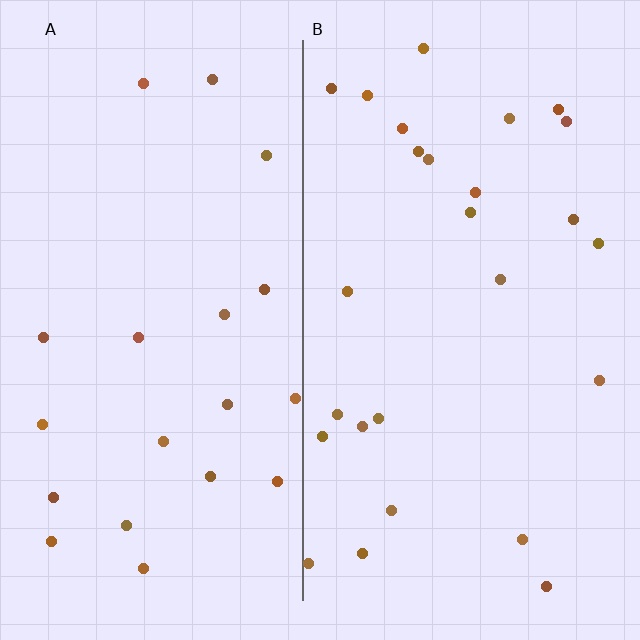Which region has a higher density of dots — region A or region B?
B (the right).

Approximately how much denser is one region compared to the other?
Approximately 1.3× — region B over region A.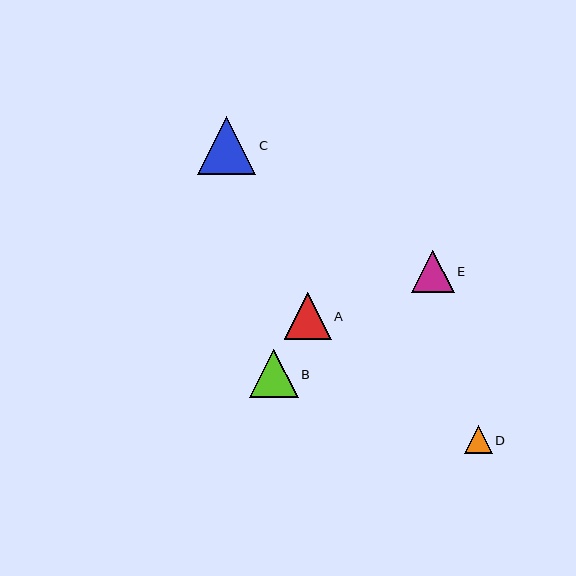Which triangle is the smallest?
Triangle D is the smallest with a size of approximately 28 pixels.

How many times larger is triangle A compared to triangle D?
Triangle A is approximately 1.7 times the size of triangle D.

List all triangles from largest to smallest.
From largest to smallest: C, B, A, E, D.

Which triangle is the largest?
Triangle C is the largest with a size of approximately 58 pixels.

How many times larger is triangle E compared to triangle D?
Triangle E is approximately 1.5 times the size of triangle D.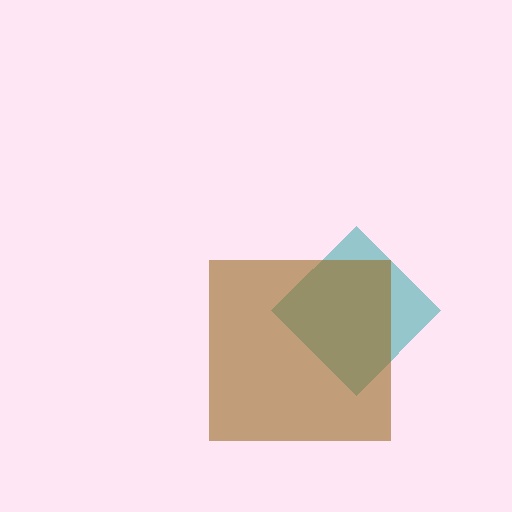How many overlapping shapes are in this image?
There are 2 overlapping shapes in the image.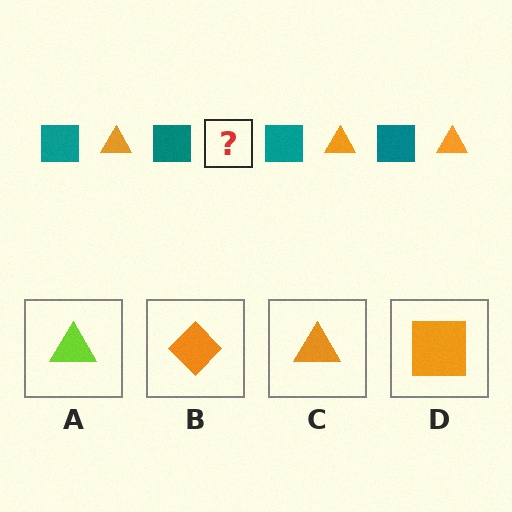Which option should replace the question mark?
Option C.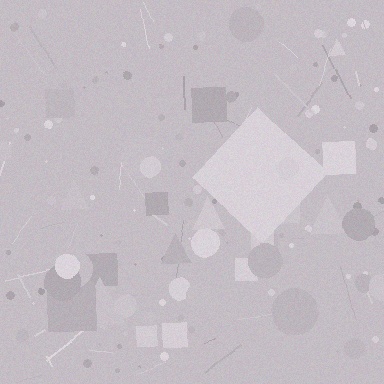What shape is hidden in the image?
A diamond is hidden in the image.